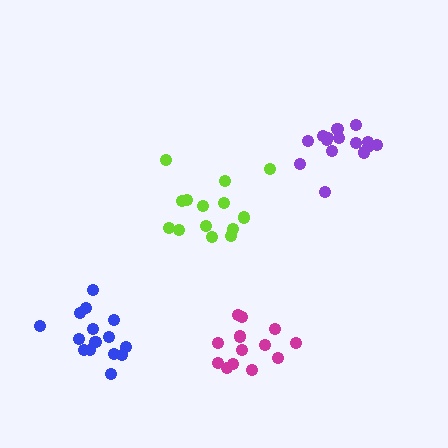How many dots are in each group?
Group 1: 15 dots, Group 2: 14 dots, Group 3: 13 dots, Group 4: 15 dots (57 total).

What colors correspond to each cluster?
The clusters are colored: blue, lime, magenta, purple.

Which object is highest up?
The purple cluster is topmost.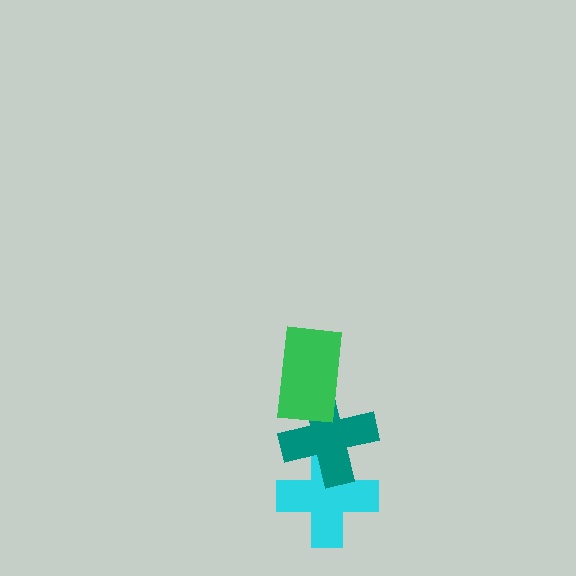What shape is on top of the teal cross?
The green rectangle is on top of the teal cross.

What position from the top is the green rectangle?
The green rectangle is 1st from the top.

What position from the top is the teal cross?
The teal cross is 2nd from the top.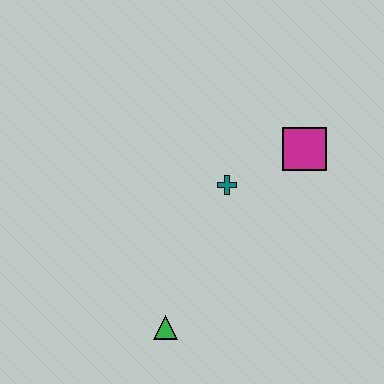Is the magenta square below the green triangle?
No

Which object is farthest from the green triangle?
The magenta square is farthest from the green triangle.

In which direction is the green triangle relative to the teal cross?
The green triangle is below the teal cross.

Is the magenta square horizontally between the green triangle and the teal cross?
No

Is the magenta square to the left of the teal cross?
No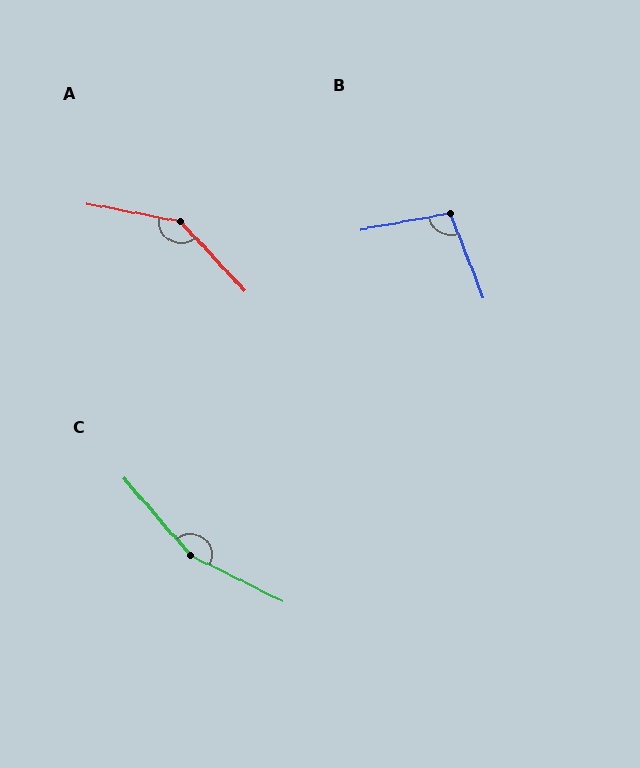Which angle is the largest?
C, at approximately 157 degrees.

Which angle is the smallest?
B, at approximately 101 degrees.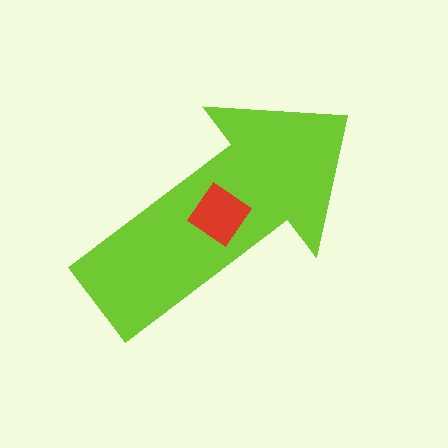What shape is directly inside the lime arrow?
The red diamond.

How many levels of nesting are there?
2.